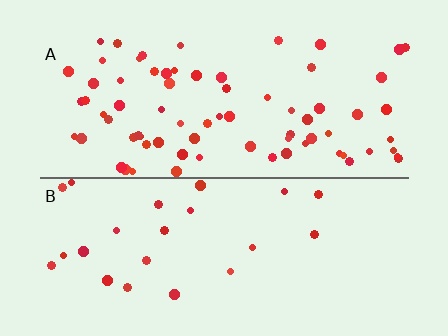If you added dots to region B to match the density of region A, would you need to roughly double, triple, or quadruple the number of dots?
Approximately triple.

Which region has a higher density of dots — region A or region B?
A (the top).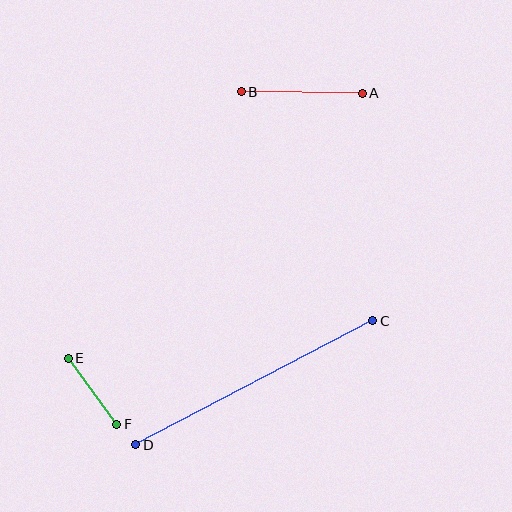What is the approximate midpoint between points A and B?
The midpoint is at approximately (302, 93) pixels.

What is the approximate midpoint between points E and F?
The midpoint is at approximately (93, 391) pixels.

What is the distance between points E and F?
The distance is approximately 82 pixels.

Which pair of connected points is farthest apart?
Points C and D are farthest apart.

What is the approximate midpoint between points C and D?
The midpoint is at approximately (254, 383) pixels.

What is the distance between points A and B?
The distance is approximately 121 pixels.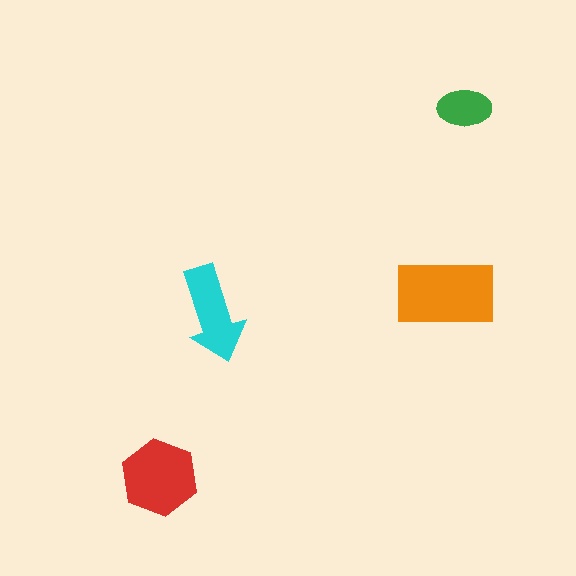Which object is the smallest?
The green ellipse.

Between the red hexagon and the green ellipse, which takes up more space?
The red hexagon.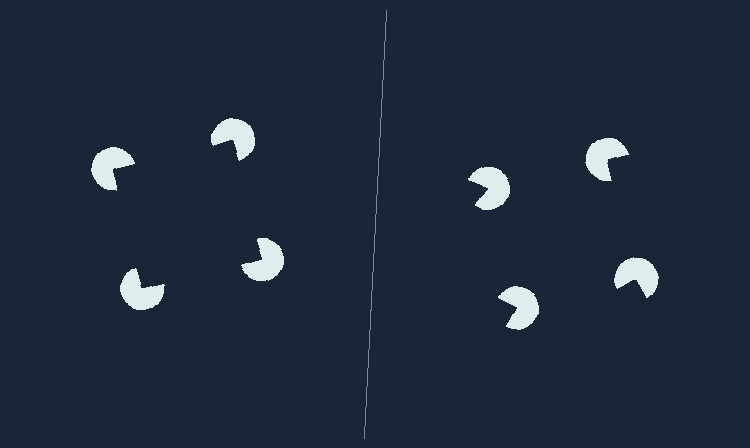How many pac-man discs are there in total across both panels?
8 — 4 on each side.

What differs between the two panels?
The pac-man discs are positioned identically on both sides; only the wedge orientations differ. On the left they align to a square; on the right they are misaligned.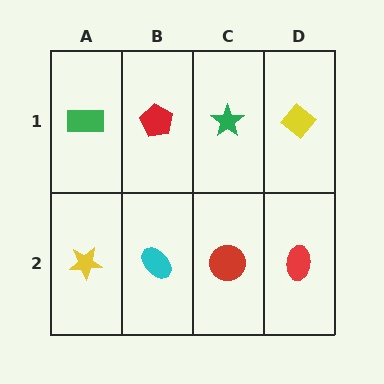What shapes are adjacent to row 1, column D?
A red ellipse (row 2, column D), a green star (row 1, column C).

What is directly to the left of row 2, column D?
A red circle.